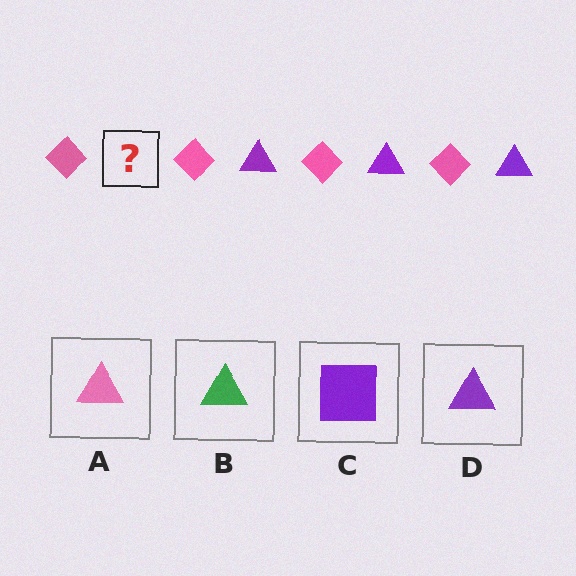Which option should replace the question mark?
Option D.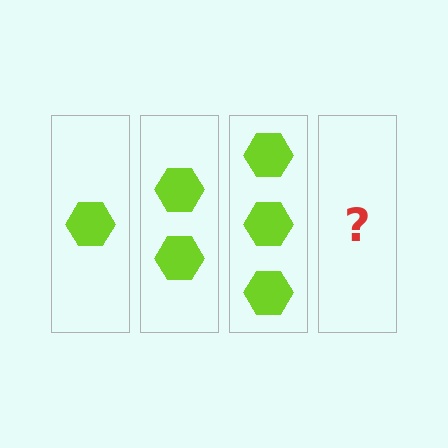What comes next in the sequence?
The next element should be 4 hexagons.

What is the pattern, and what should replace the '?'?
The pattern is that each step adds one more hexagon. The '?' should be 4 hexagons.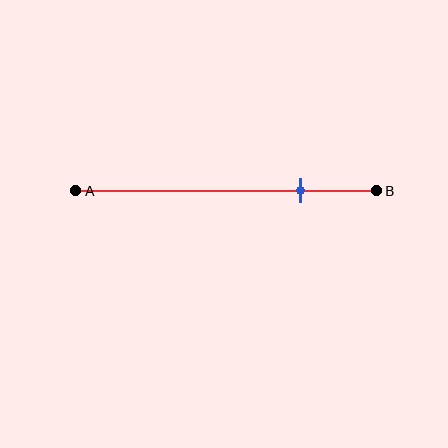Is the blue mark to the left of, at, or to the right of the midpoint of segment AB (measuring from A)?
The blue mark is to the right of the midpoint of segment AB.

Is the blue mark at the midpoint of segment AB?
No, the mark is at about 75% from A, not at the 50% midpoint.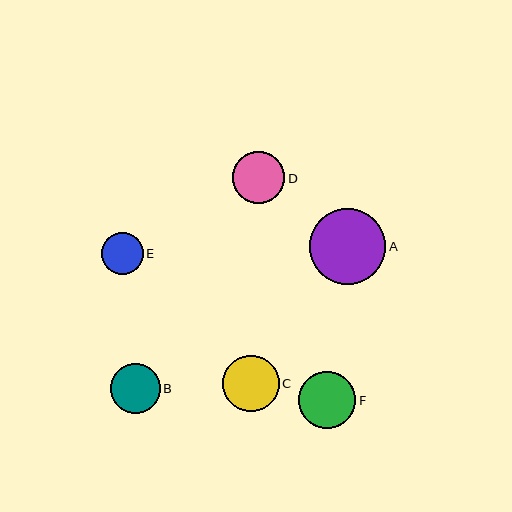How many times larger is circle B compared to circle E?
Circle B is approximately 1.2 times the size of circle E.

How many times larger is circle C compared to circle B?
Circle C is approximately 1.1 times the size of circle B.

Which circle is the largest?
Circle A is the largest with a size of approximately 76 pixels.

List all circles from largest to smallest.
From largest to smallest: A, F, C, D, B, E.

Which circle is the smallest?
Circle E is the smallest with a size of approximately 41 pixels.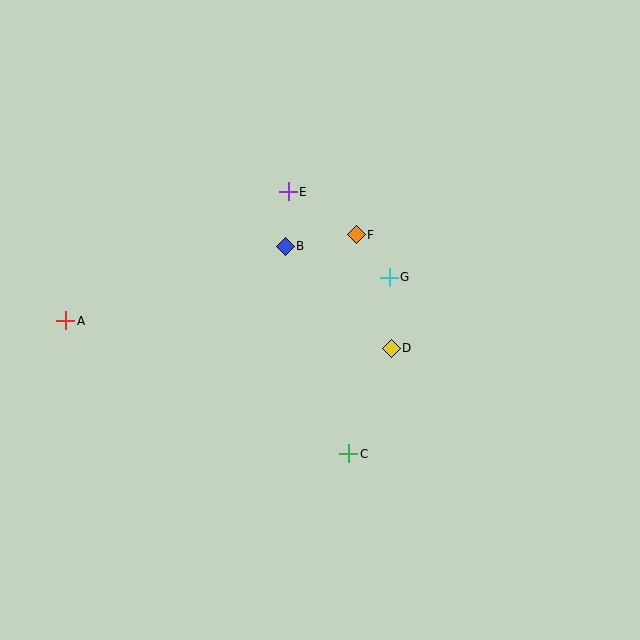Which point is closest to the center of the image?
Point D at (391, 348) is closest to the center.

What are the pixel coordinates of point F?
Point F is at (356, 235).